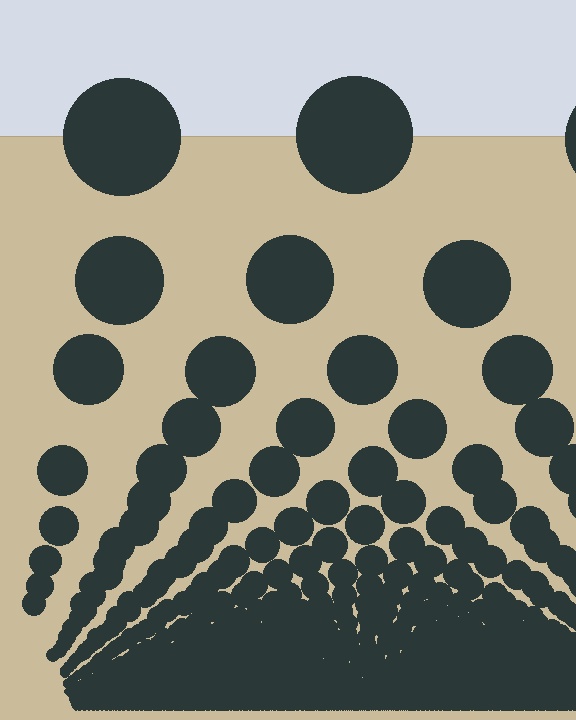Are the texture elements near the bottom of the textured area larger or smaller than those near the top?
Smaller. The gradient is inverted — elements near the bottom are smaller and denser.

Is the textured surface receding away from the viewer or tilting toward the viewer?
The surface appears to tilt toward the viewer. Texture elements get larger and sparser toward the top.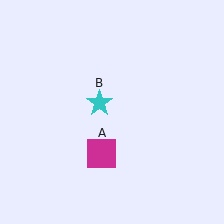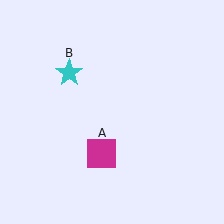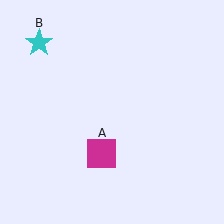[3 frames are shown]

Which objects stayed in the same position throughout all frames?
Magenta square (object A) remained stationary.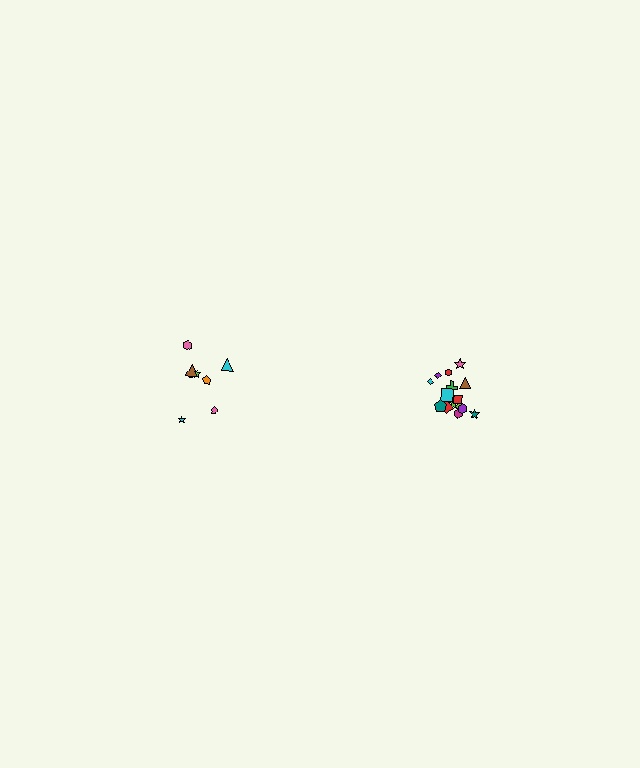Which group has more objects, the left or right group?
The right group.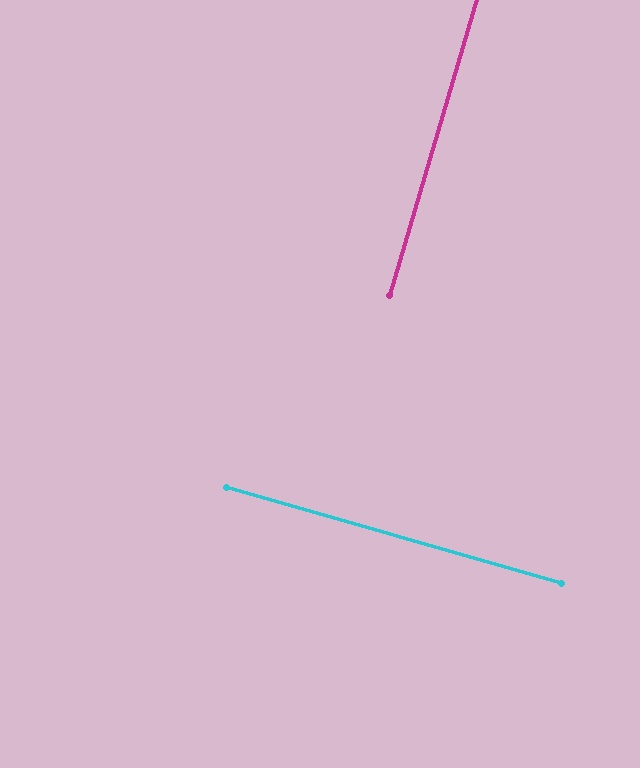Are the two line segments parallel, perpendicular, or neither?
Perpendicular — they meet at approximately 90°.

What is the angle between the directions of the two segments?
Approximately 90 degrees.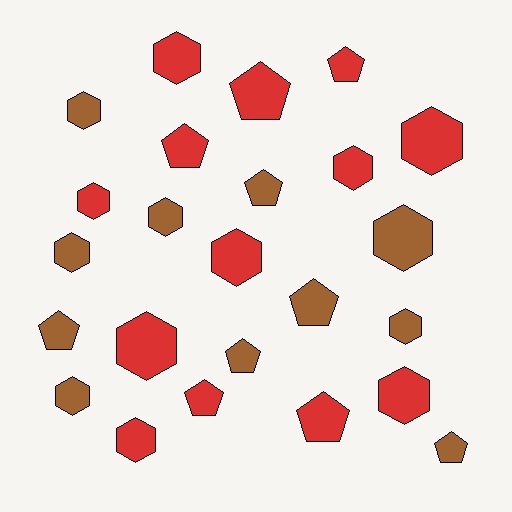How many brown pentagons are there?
There are 5 brown pentagons.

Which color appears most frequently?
Red, with 13 objects.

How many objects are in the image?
There are 24 objects.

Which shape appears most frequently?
Hexagon, with 14 objects.